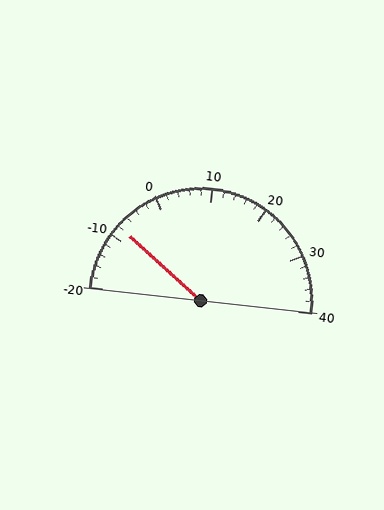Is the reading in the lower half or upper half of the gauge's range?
The reading is in the lower half of the range (-20 to 40).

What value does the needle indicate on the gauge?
The needle indicates approximately -8.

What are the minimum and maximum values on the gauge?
The gauge ranges from -20 to 40.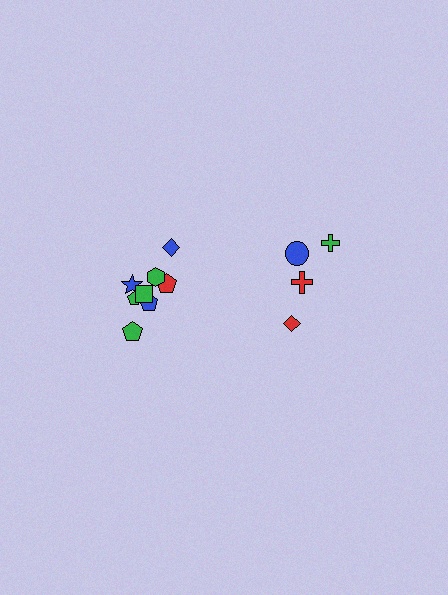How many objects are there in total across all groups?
There are 12 objects.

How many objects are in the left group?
There are 8 objects.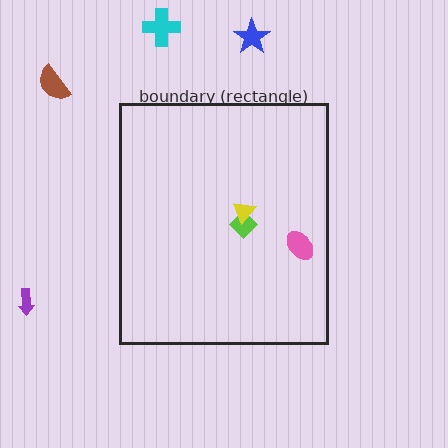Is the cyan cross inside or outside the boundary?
Outside.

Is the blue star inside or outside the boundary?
Outside.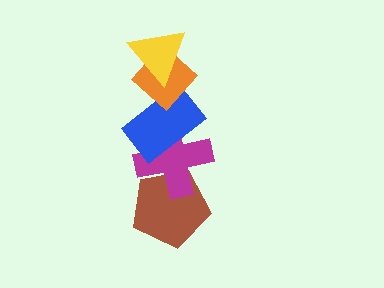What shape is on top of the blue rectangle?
The orange diamond is on top of the blue rectangle.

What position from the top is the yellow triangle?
The yellow triangle is 1st from the top.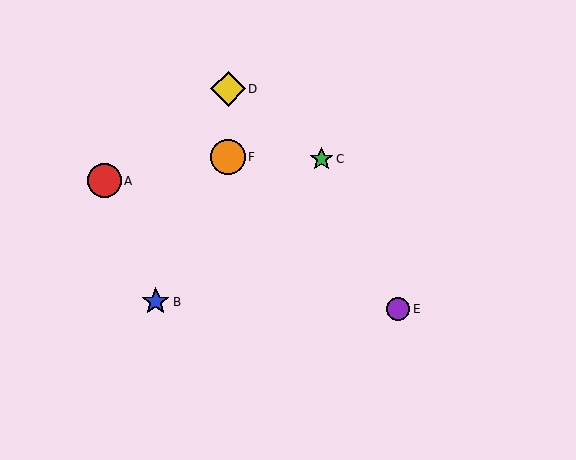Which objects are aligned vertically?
Objects D, F are aligned vertically.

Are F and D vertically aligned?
Yes, both are at x≈228.